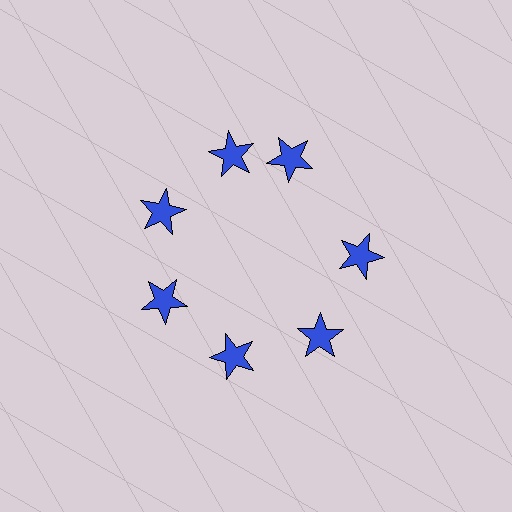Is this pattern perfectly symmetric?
No. The 7 blue stars are arranged in a ring, but one element near the 1 o'clock position is rotated out of alignment along the ring, breaking the 7-fold rotational symmetry.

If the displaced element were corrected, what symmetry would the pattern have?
It would have 7-fold rotational symmetry — the pattern would map onto itself every 51 degrees.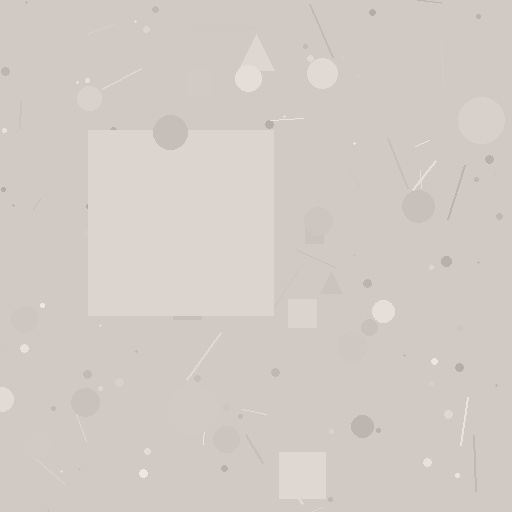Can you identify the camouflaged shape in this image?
The camouflaged shape is a square.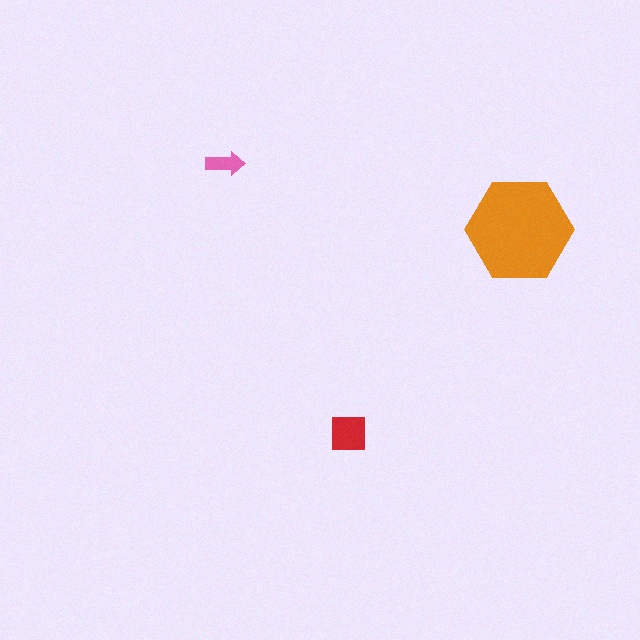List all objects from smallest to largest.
The pink arrow, the red square, the orange hexagon.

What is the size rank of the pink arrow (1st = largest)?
3rd.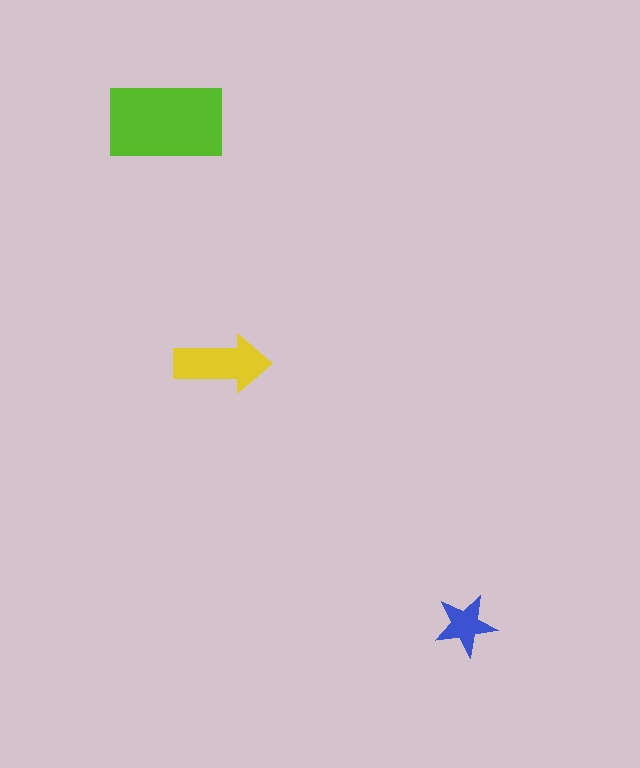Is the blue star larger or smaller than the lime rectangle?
Smaller.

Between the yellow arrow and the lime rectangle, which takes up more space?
The lime rectangle.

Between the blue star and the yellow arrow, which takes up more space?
The yellow arrow.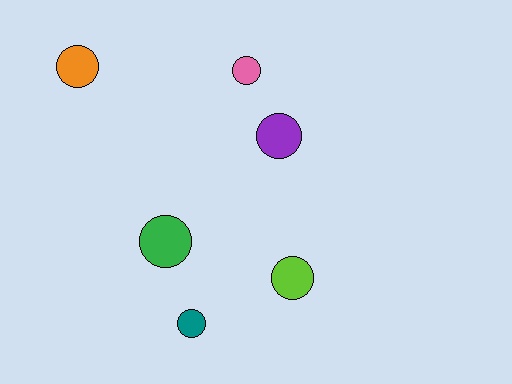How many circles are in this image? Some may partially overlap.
There are 6 circles.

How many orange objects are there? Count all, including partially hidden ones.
There is 1 orange object.